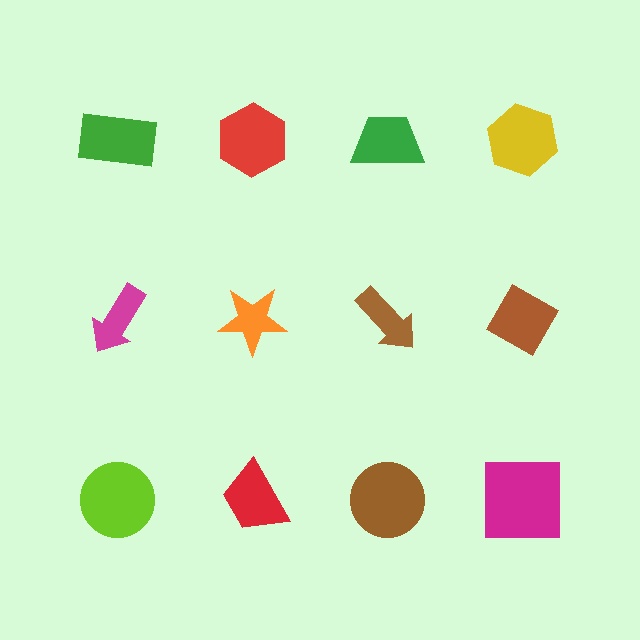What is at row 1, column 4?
A yellow hexagon.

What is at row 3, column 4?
A magenta square.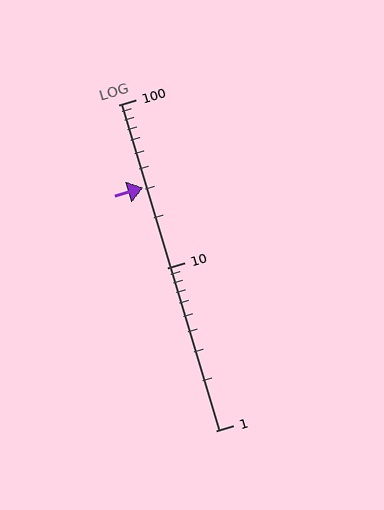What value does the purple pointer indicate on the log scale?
The pointer indicates approximately 31.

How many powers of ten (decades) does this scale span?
The scale spans 2 decades, from 1 to 100.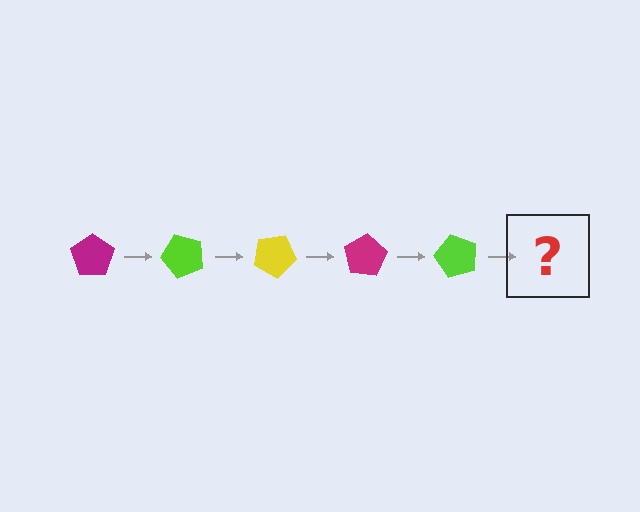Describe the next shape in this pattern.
It should be a yellow pentagon, rotated 250 degrees from the start.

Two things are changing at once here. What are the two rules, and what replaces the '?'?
The two rules are that it rotates 50 degrees each step and the color cycles through magenta, lime, and yellow. The '?' should be a yellow pentagon, rotated 250 degrees from the start.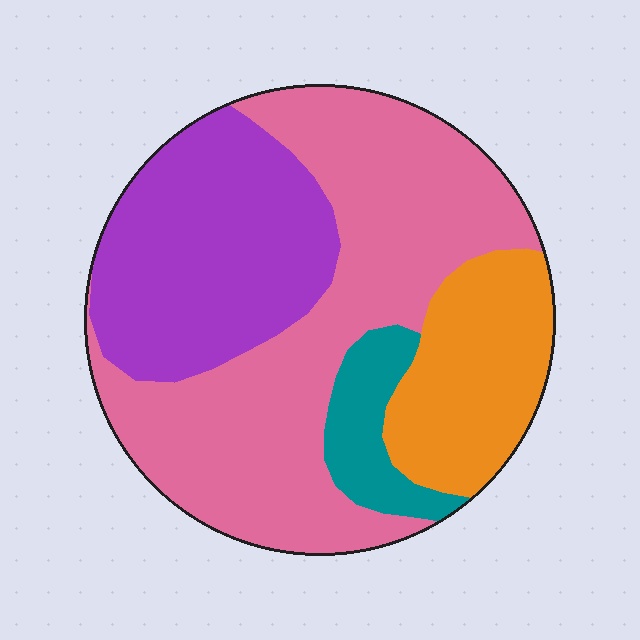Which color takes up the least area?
Teal, at roughly 10%.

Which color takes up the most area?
Pink, at roughly 45%.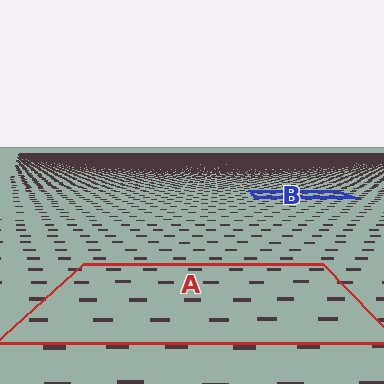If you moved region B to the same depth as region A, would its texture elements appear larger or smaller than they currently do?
They would appear larger. At a closer depth, the same texture elements are projected at a bigger on-screen size.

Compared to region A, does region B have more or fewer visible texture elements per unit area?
Region B has more texture elements per unit area — they are packed more densely because it is farther away.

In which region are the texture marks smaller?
The texture marks are smaller in region B, because it is farther away.